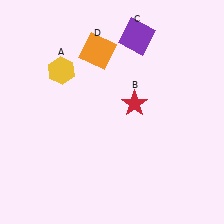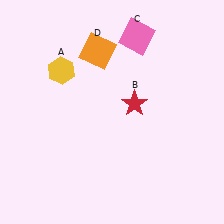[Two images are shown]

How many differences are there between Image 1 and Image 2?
There is 1 difference between the two images.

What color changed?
The square (C) changed from purple in Image 1 to pink in Image 2.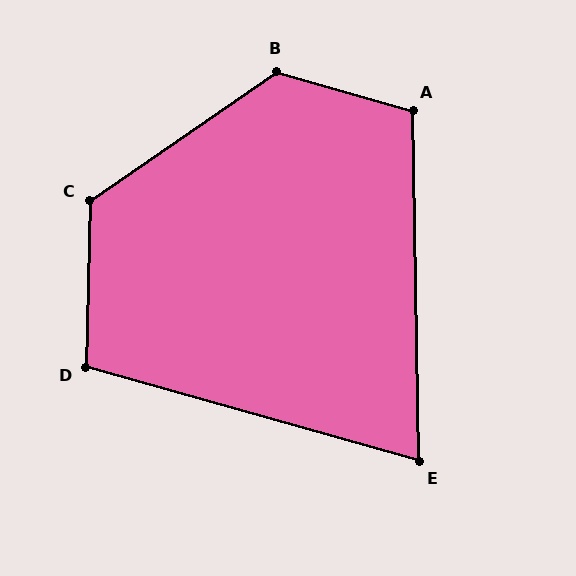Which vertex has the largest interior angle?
B, at approximately 129 degrees.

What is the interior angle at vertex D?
Approximately 105 degrees (obtuse).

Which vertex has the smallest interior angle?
E, at approximately 73 degrees.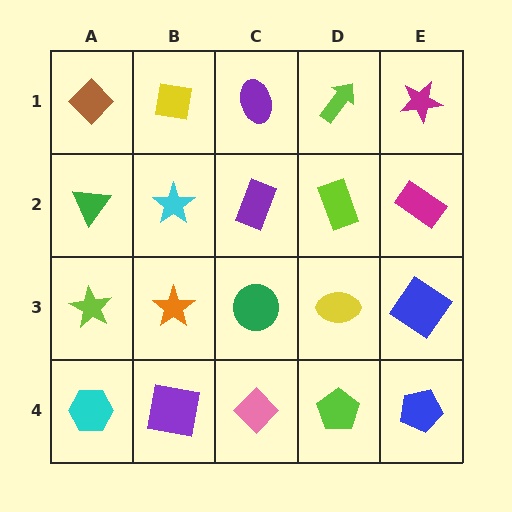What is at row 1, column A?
A brown diamond.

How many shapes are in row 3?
5 shapes.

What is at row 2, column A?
A green triangle.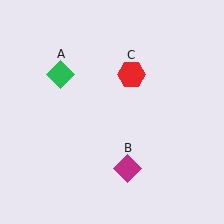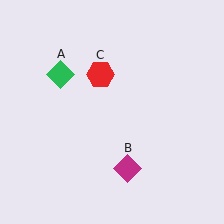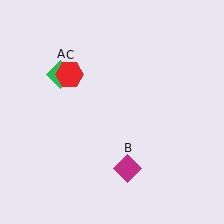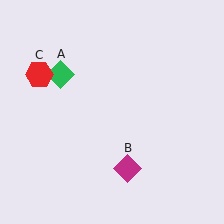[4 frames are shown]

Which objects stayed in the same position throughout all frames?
Green diamond (object A) and magenta diamond (object B) remained stationary.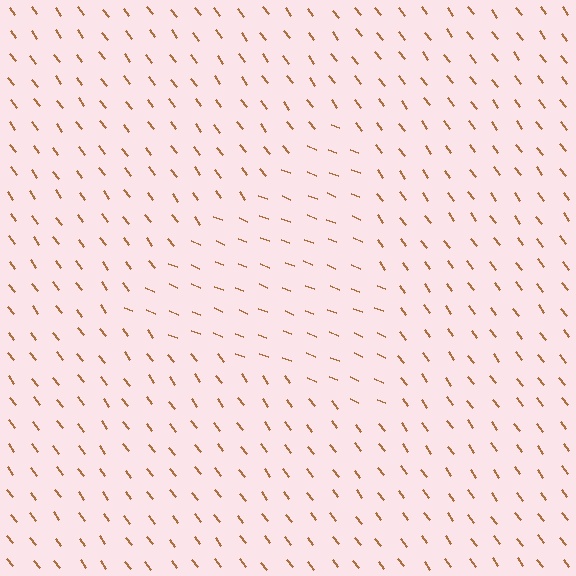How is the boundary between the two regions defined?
The boundary is defined purely by a change in line orientation (approximately 31 degrees difference). All lines are the same color and thickness.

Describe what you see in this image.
The image is filled with small brown line segments. A triangle region in the image has lines oriented differently from the surrounding lines, creating a visible texture boundary.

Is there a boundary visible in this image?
Yes, there is a texture boundary formed by a change in line orientation.